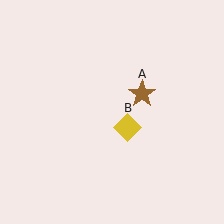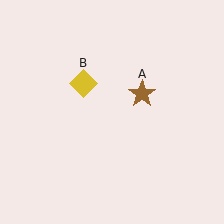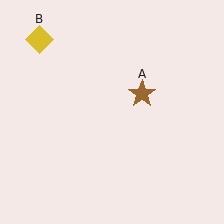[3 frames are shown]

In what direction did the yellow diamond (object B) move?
The yellow diamond (object B) moved up and to the left.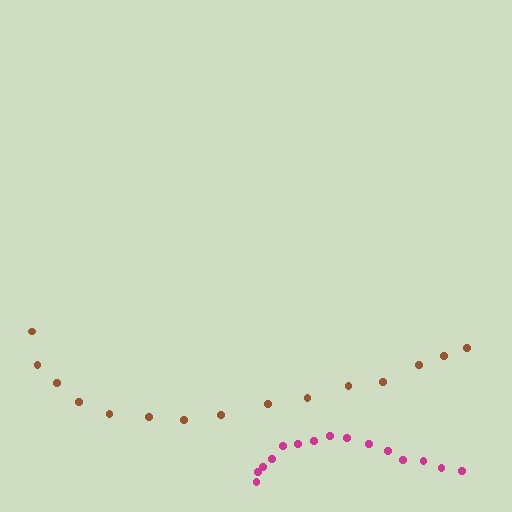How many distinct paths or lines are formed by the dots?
There are 2 distinct paths.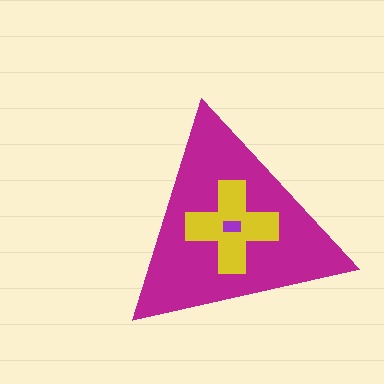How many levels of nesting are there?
3.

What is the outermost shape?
The magenta triangle.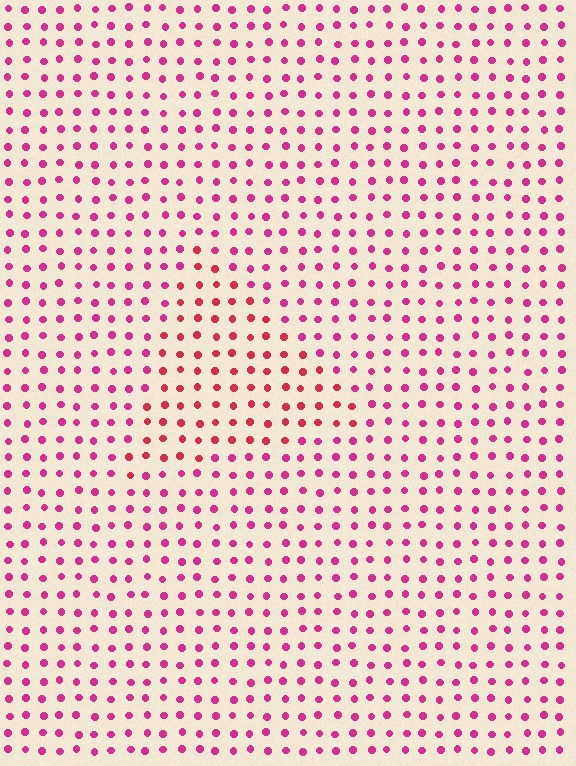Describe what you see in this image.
The image is filled with small magenta elements in a uniform arrangement. A triangle-shaped region is visible where the elements are tinted to a slightly different hue, forming a subtle color boundary.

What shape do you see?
I see a triangle.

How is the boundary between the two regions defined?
The boundary is defined purely by a slight shift in hue (about 27 degrees). Spacing, size, and orientation are identical on both sides.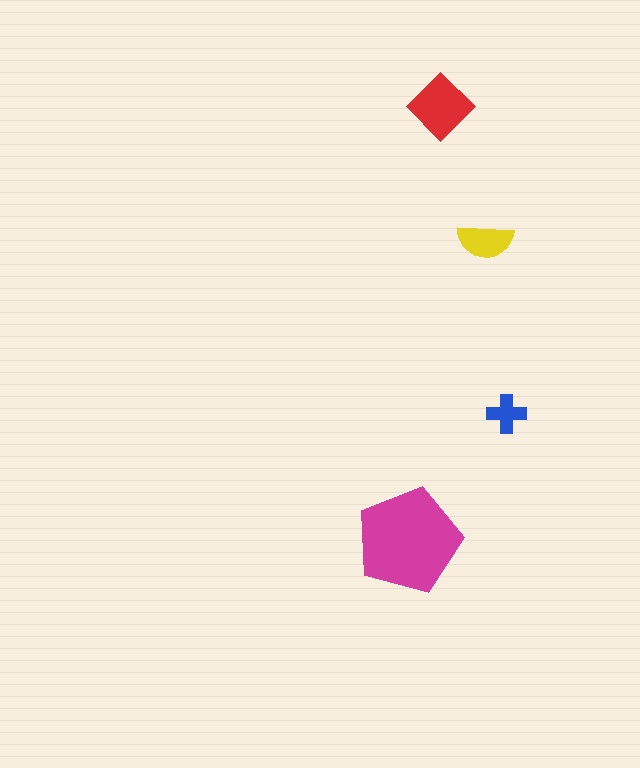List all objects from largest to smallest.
The magenta pentagon, the red diamond, the yellow semicircle, the blue cross.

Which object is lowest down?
The magenta pentagon is bottommost.